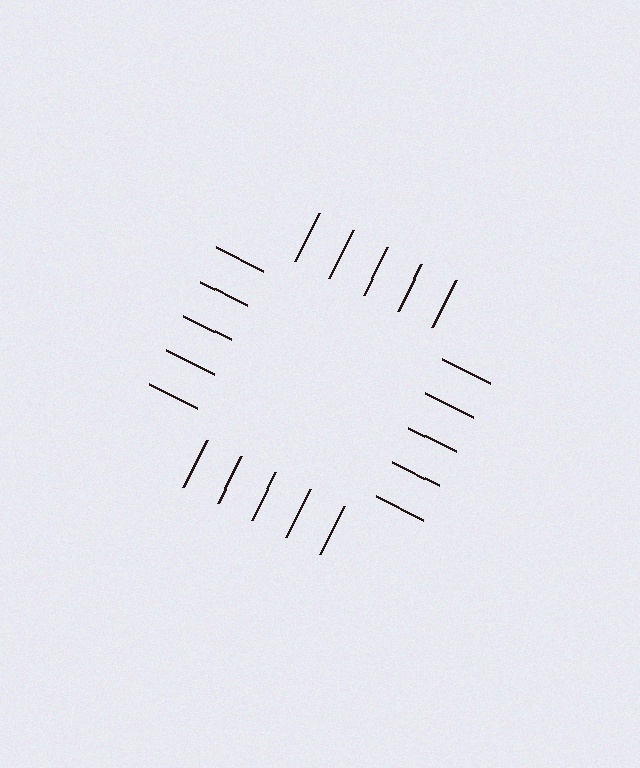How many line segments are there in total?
20 — 5 along each of the 4 edges.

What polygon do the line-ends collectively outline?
An illusory square — the line segments terminate on its edges but no continuous stroke is drawn.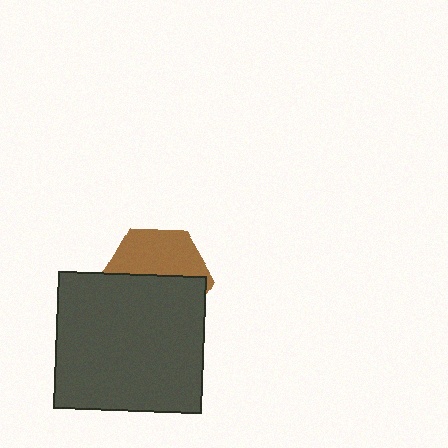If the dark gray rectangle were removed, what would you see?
You would see the complete brown hexagon.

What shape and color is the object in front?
The object in front is a dark gray rectangle.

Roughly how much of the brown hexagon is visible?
A small part of it is visible (roughly 44%).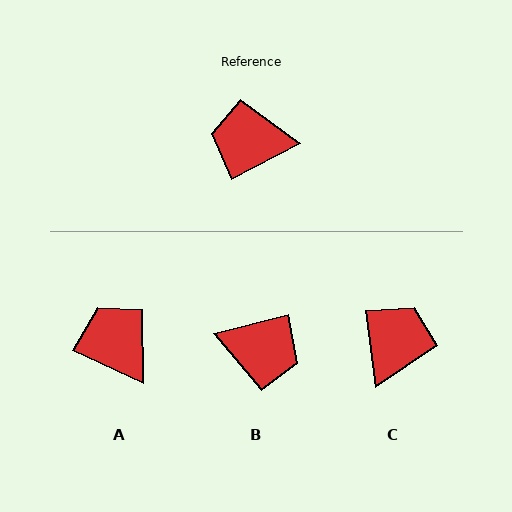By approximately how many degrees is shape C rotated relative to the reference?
Approximately 109 degrees clockwise.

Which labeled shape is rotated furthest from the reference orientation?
B, about 167 degrees away.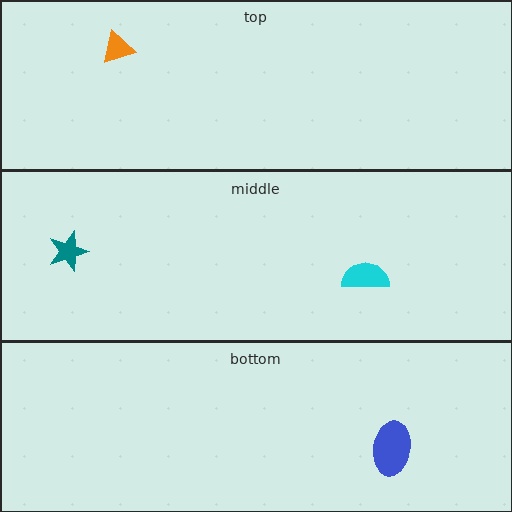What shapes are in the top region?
The orange triangle.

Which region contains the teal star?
The middle region.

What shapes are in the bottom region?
The blue ellipse.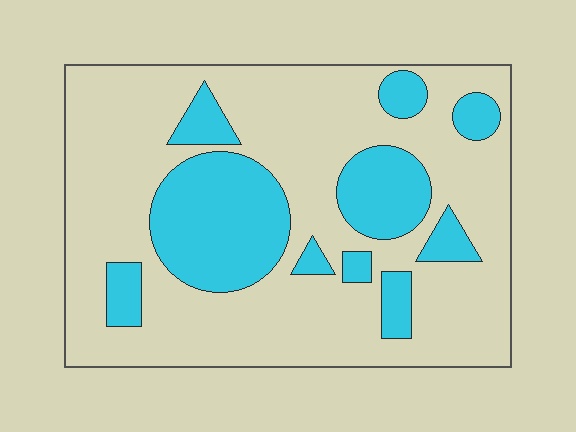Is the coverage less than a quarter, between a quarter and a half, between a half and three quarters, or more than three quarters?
Between a quarter and a half.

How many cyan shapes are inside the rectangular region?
10.